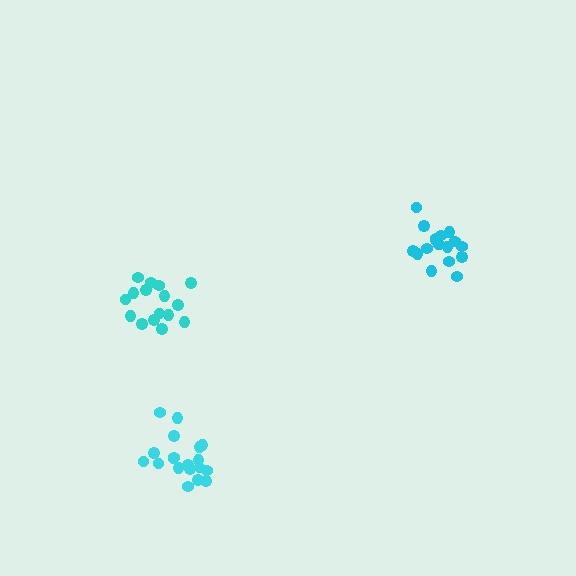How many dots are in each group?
Group 1: 18 dots, Group 2: 19 dots, Group 3: 16 dots (53 total).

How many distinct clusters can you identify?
There are 3 distinct clusters.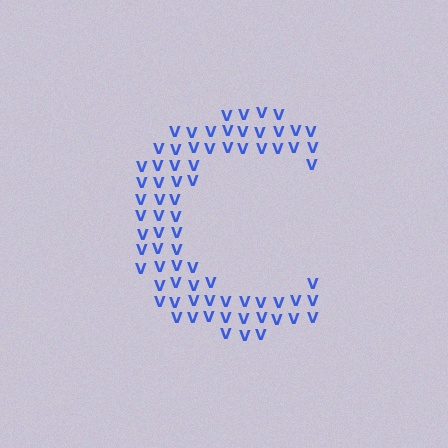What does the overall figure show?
The overall figure shows the letter C.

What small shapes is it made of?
It is made of small letter V's.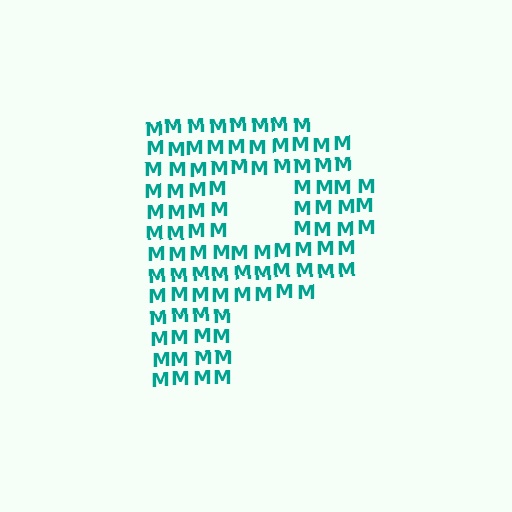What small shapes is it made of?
It is made of small letter M's.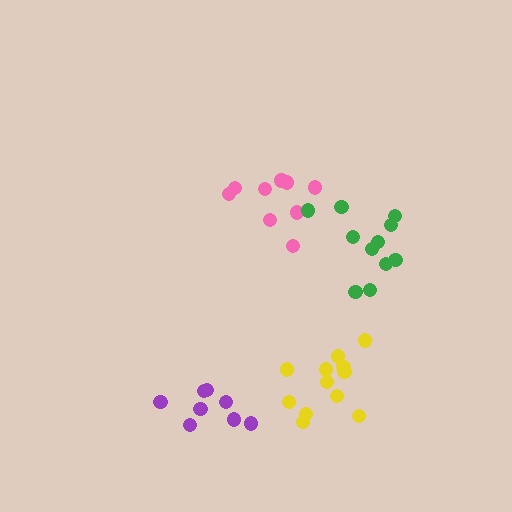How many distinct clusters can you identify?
There are 4 distinct clusters.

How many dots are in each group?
Group 1: 9 dots, Group 2: 11 dots, Group 3: 12 dots, Group 4: 8 dots (40 total).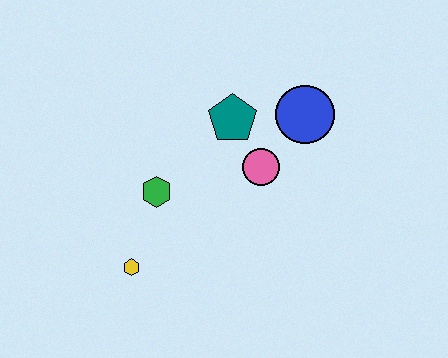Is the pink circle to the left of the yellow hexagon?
No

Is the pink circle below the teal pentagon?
Yes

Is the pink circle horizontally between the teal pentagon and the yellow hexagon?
No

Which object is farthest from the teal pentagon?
The yellow hexagon is farthest from the teal pentagon.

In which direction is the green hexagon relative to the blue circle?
The green hexagon is to the left of the blue circle.